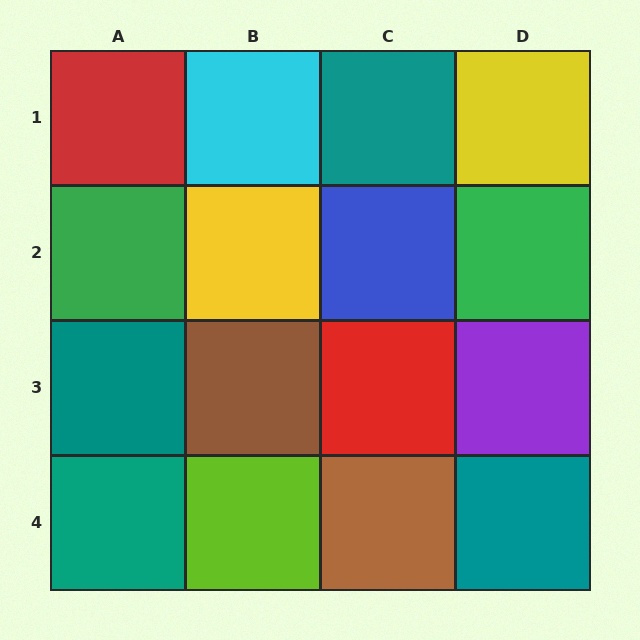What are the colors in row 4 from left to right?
Teal, lime, brown, teal.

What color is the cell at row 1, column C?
Teal.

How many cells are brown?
2 cells are brown.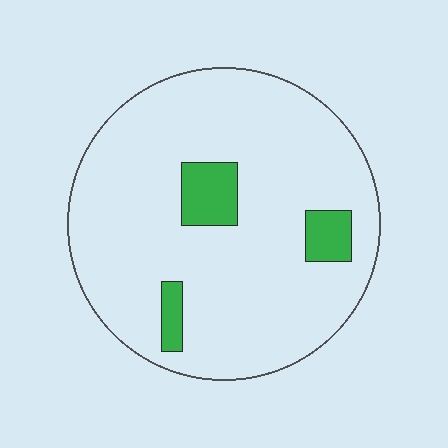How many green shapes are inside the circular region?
3.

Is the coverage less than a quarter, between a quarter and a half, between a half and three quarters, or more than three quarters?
Less than a quarter.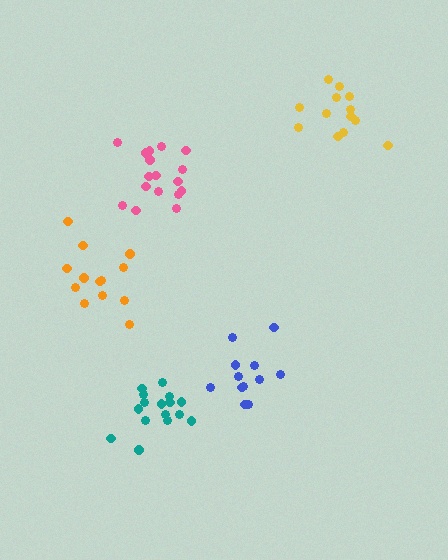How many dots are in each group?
Group 1: 13 dots, Group 2: 16 dots, Group 3: 12 dots, Group 4: 17 dots, Group 5: 13 dots (71 total).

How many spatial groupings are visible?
There are 5 spatial groupings.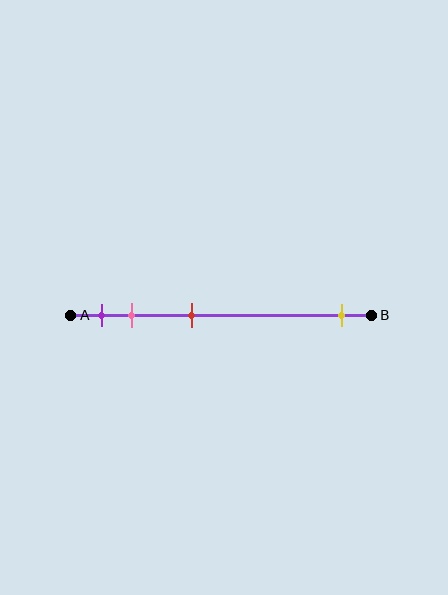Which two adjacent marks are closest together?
The purple and pink marks are the closest adjacent pair.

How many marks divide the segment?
There are 4 marks dividing the segment.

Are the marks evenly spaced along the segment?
No, the marks are not evenly spaced.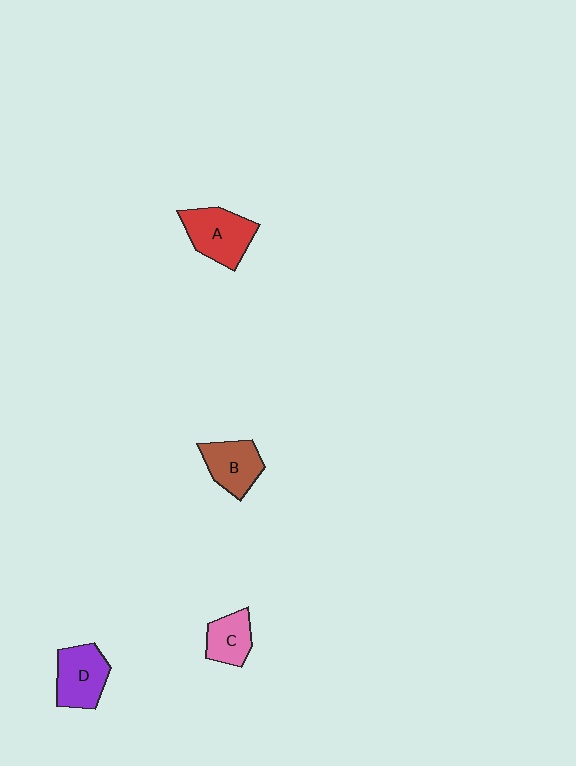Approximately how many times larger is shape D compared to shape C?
Approximately 1.4 times.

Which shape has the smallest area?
Shape C (pink).